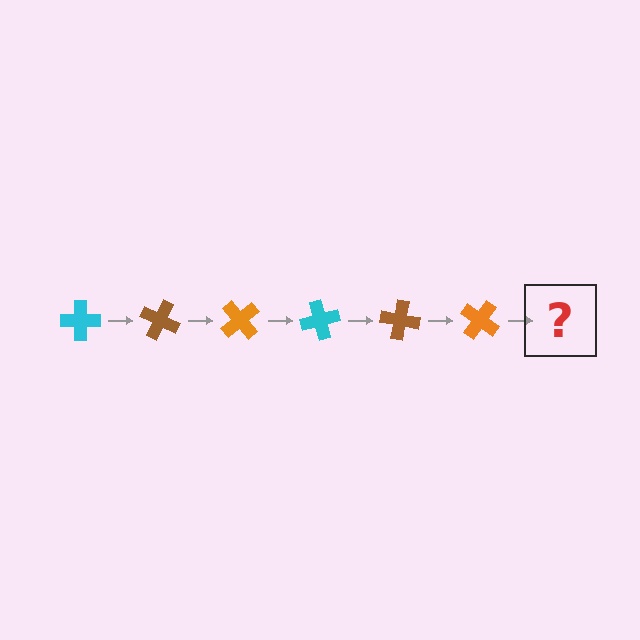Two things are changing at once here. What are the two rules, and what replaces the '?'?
The two rules are that it rotates 25 degrees each step and the color cycles through cyan, brown, and orange. The '?' should be a cyan cross, rotated 150 degrees from the start.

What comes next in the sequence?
The next element should be a cyan cross, rotated 150 degrees from the start.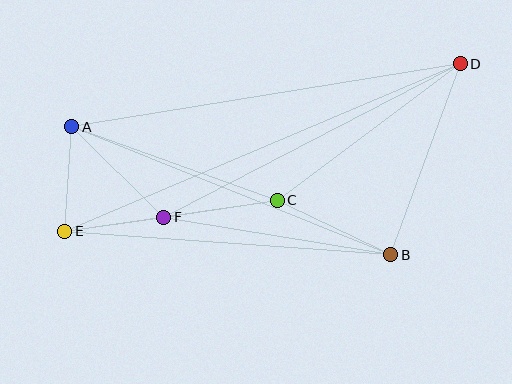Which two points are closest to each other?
Points E and F are closest to each other.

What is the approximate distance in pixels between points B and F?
The distance between B and F is approximately 230 pixels.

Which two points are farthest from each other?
Points D and E are farthest from each other.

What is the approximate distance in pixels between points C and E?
The distance between C and E is approximately 215 pixels.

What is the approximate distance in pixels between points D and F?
The distance between D and F is approximately 334 pixels.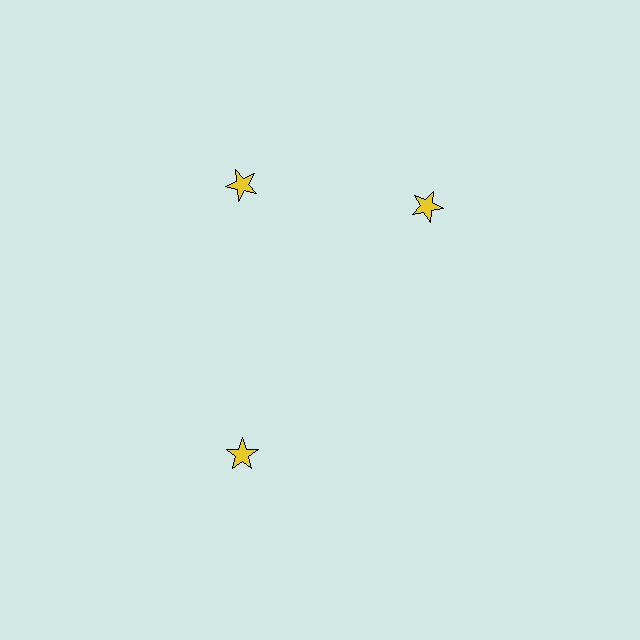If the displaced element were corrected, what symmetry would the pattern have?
It would have 3-fold rotational symmetry — the pattern would map onto itself every 120 degrees.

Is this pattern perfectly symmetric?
No. The 3 yellow stars are arranged in a ring, but one element near the 3 o'clock position is rotated out of alignment along the ring, breaking the 3-fold rotational symmetry.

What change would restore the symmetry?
The symmetry would be restored by rotating it back into even spacing with its neighbors so that all 3 stars sit at equal angles and equal distance from the center.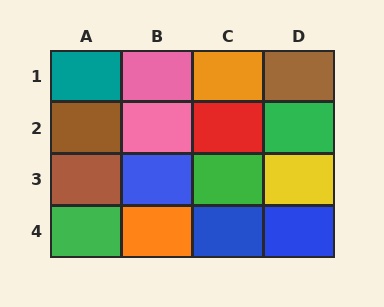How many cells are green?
3 cells are green.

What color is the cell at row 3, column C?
Green.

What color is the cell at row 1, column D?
Brown.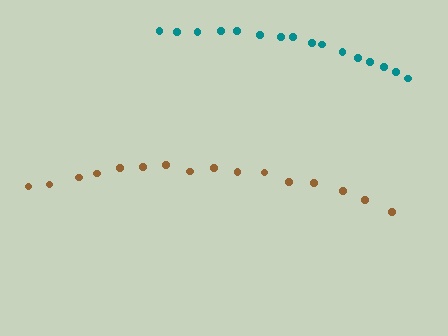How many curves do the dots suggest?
There are 2 distinct paths.